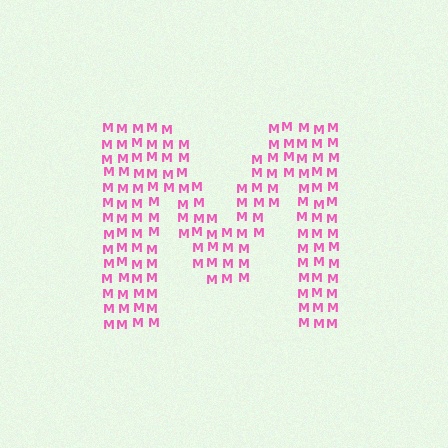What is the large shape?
The large shape is the letter M.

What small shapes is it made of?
It is made of small letter M's.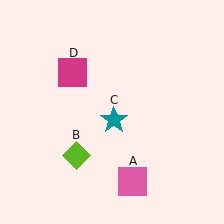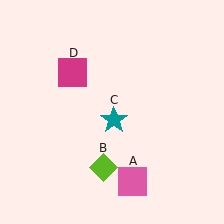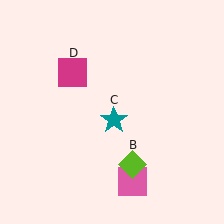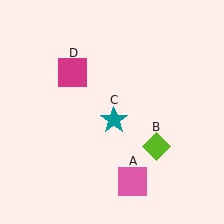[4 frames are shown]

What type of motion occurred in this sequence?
The lime diamond (object B) rotated counterclockwise around the center of the scene.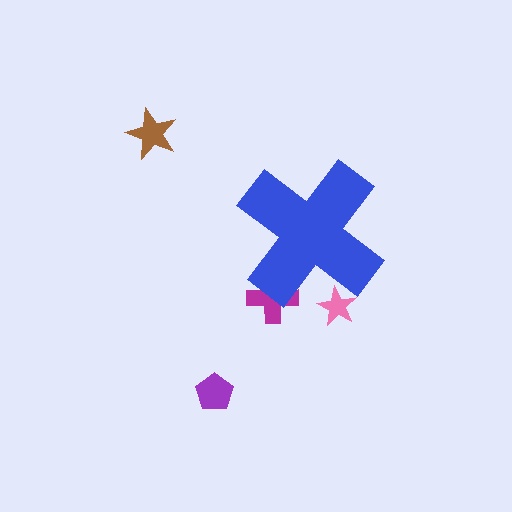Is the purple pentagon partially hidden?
No, the purple pentagon is fully visible.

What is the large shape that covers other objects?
A blue cross.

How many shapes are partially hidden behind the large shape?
2 shapes are partially hidden.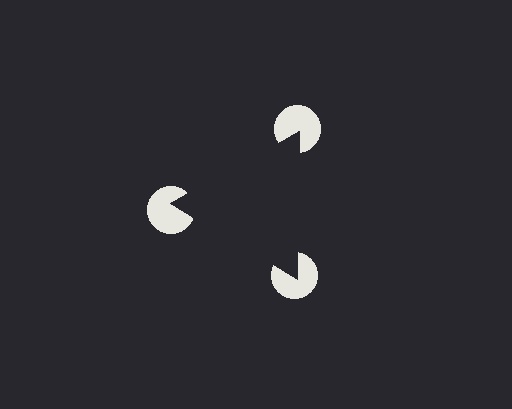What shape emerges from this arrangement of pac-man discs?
An illusory triangle — its edges are inferred from the aligned wedge cuts in the pac-man discs, not physically drawn.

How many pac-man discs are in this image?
There are 3 — one at each vertex of the illusory triangle.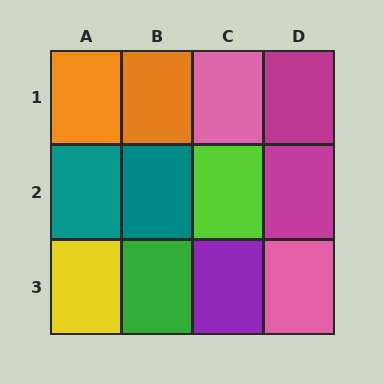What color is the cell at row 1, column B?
Orange.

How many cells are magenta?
2 cells are magenta.